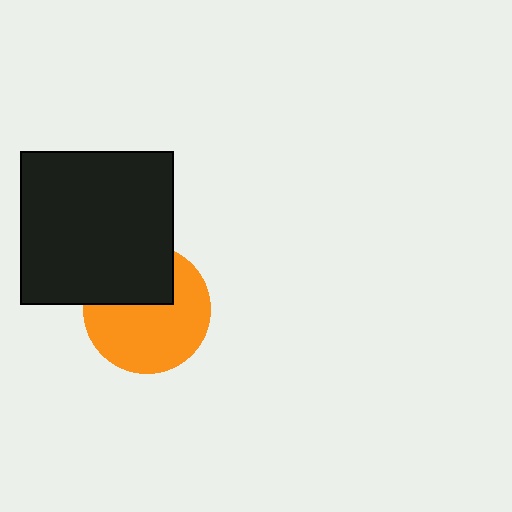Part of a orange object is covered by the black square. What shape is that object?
It is a circle.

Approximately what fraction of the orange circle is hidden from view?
Roughly 35% of the orange circle is hidden behind the black square.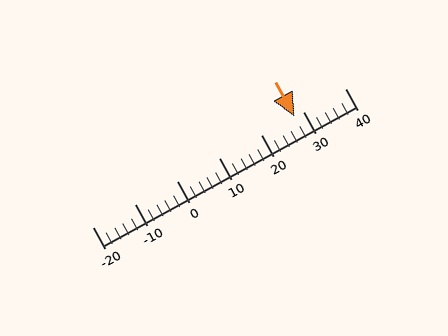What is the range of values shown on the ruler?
The ruler shows values from -20 to 40.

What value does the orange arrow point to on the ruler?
The orange arrow points to approximately 28.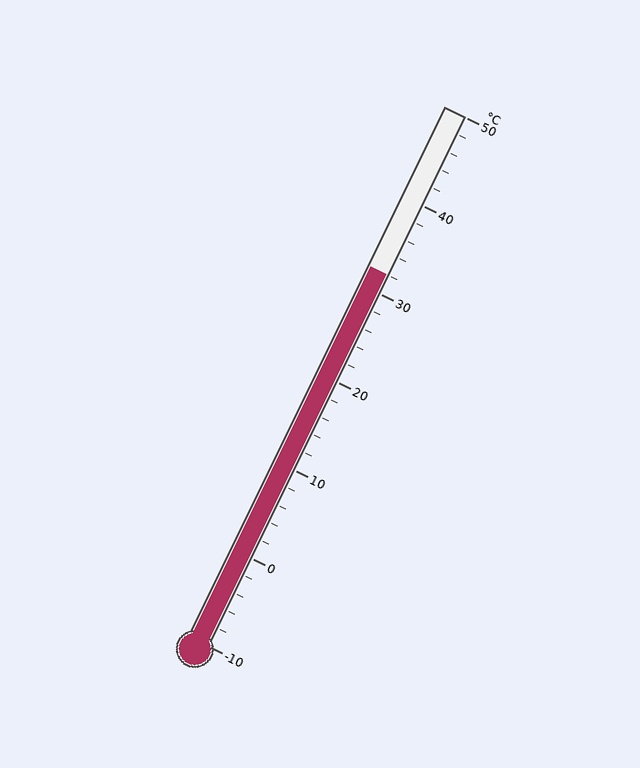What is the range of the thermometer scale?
The thermometer scale ranges from -10°C to 50°C.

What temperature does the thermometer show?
The thermometer shows approximately 32°C.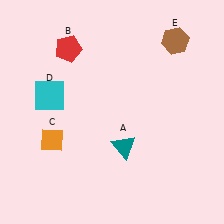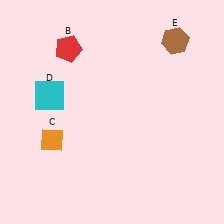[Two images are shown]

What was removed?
The teal triangle (A) was removed in Image 2.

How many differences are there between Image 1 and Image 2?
There is 1 difference between the two images.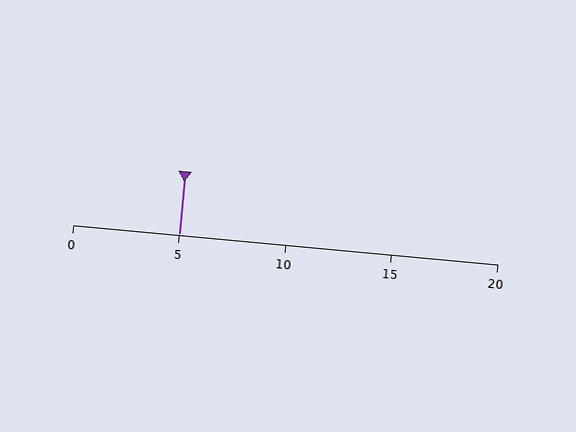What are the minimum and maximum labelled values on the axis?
The axis runs from 0 to 20.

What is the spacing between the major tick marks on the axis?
The major ticks are spaced 5 apart.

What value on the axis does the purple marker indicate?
The marker indicates approximately 5.